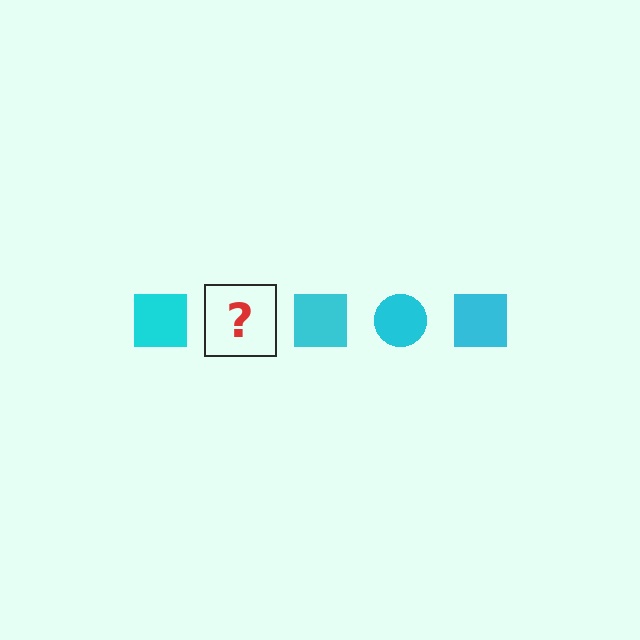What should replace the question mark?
The question mark should be replaced with a cyan circle.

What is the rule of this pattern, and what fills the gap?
The rule is that the pattern cycles through square, circle shapes in cyan. The gap should be filled with a cyan circle.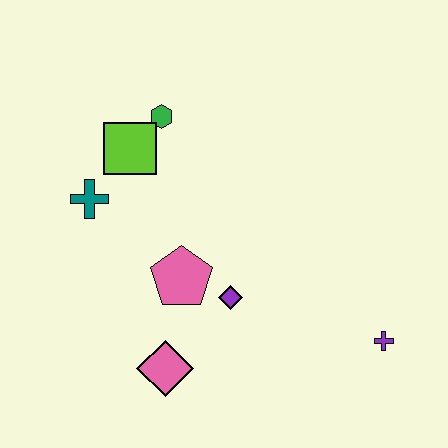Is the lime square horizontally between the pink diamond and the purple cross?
No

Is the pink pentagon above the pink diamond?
Yes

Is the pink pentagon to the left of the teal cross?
No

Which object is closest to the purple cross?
The purple diamond is closest to the purple cross.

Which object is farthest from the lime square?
The purple cross is farthest from the lime square.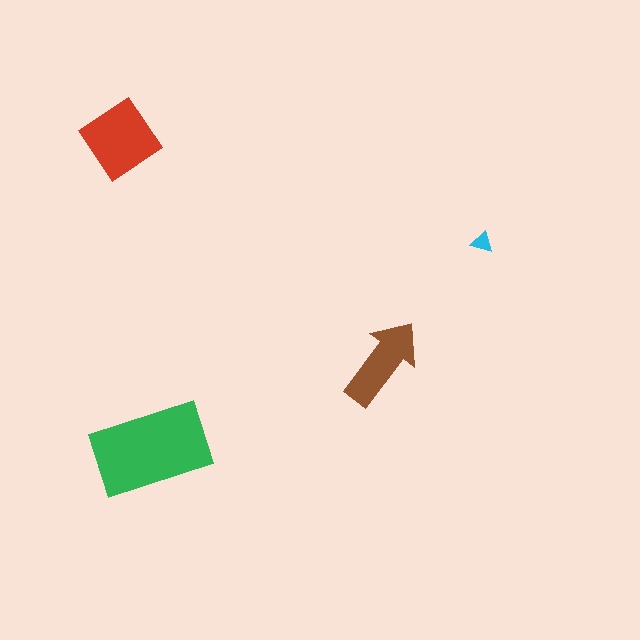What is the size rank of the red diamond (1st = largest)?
2nd.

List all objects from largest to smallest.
The green rectangle, the red diamond, the brown arrow, the cyan triangle.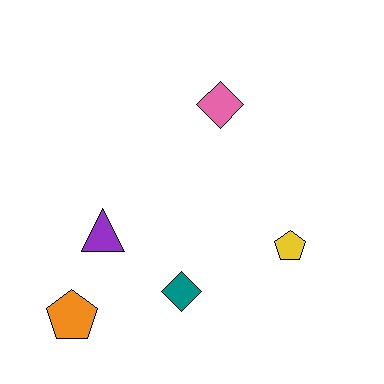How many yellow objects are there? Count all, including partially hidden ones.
There is 1 yellow object.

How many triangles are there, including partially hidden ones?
There is 1 triangle.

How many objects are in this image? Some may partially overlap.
There are 5 objects.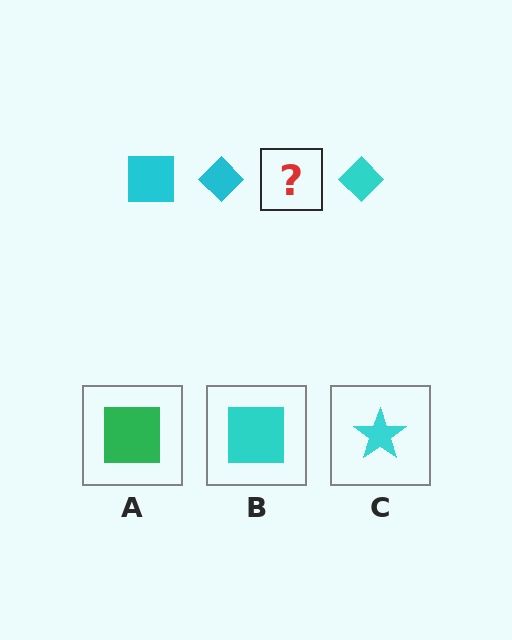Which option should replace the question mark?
Option B.